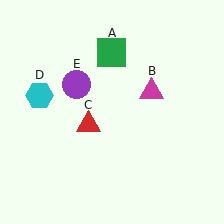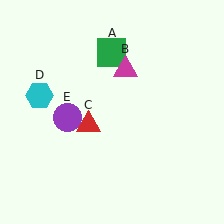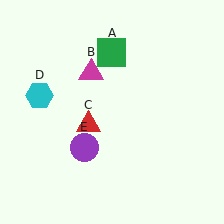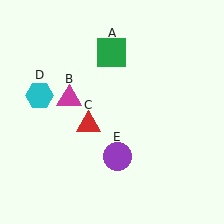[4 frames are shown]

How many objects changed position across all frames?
2 objects changed position: magenta triangle (object B), purple circle (object E).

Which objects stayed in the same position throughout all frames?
Green square (object A) and red triangle (object C) and cyan hexagon (object D) remained stationary.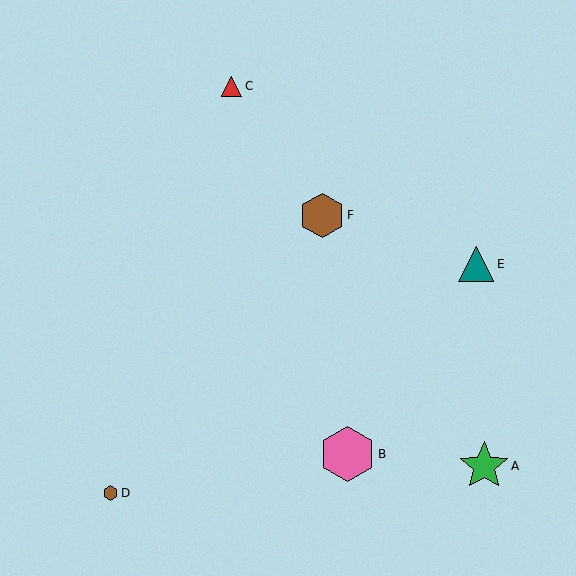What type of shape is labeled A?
Shape A is a green star.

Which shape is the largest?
The pink hexagon (labeled B) is the largest.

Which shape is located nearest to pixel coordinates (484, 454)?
The green star (labeled A) at (484, 466) is nearest to that location.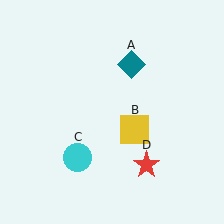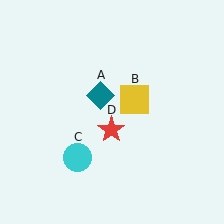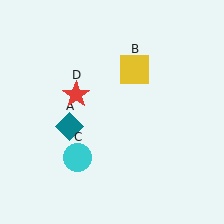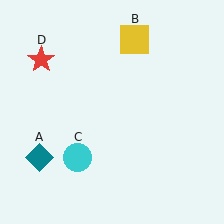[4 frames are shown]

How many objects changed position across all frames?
3 objects changed position: teal diamond (object A), yellow square (object B), red star (object D).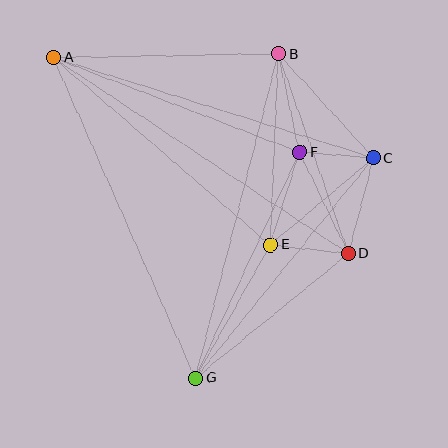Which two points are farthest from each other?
Points A and D are farthest from each other.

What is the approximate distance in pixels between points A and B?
The distance between A and B is approximately 225 pixels.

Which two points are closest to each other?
Points C and F are closest to each other.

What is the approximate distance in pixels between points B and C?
The distance between B and C is approximately 141 pixels.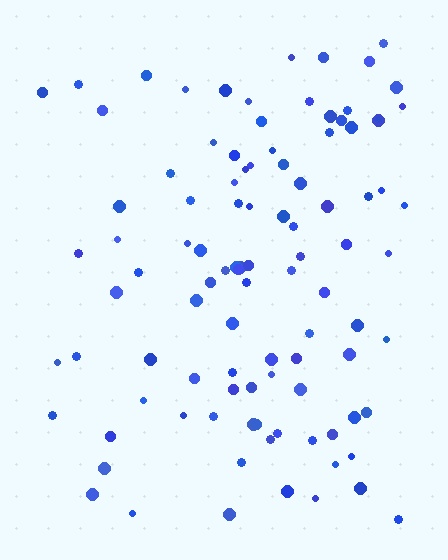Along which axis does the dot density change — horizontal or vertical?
Horizontal.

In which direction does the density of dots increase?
From left to right, with the right side densest.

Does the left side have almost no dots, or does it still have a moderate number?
Still a moderate number, just noticeably fewer than the right.